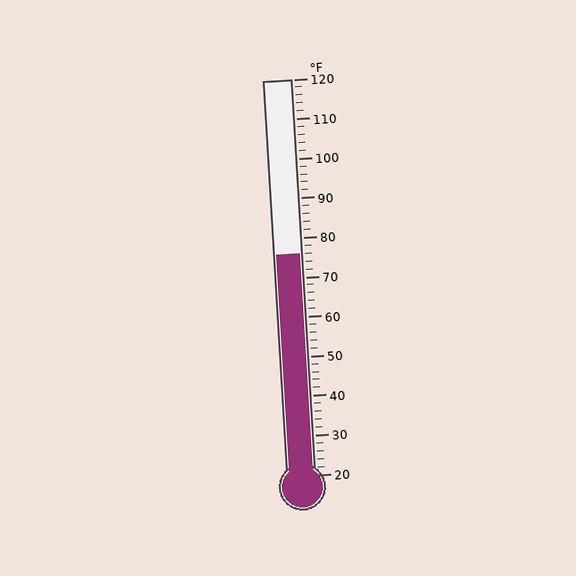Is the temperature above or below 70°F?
The temperature is above 70°F.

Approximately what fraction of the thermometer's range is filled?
The thermometer is filled to approximately 55% of its range.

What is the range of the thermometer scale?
The thermometer scale ranges from 20°F to 120°F.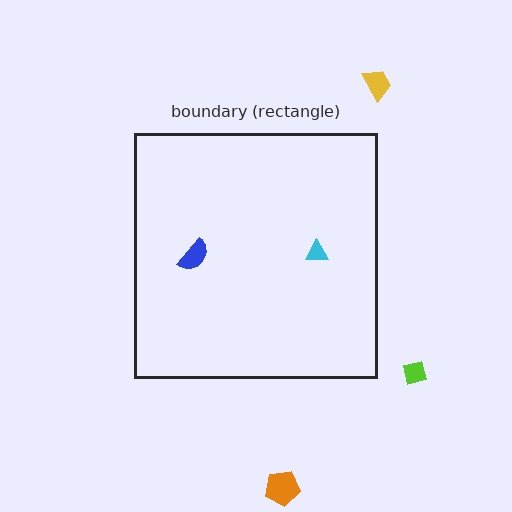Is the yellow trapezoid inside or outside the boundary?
Outside.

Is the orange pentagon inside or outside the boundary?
Outside.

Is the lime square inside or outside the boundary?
Outside.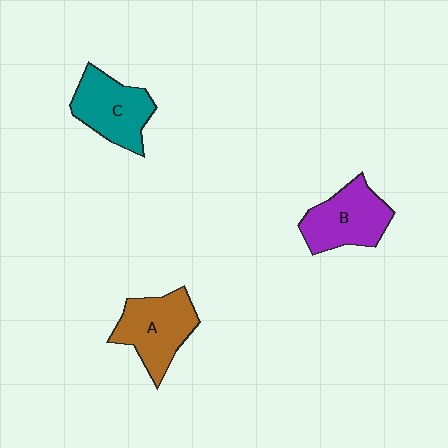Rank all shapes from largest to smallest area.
From largest to smallest: A (brown), B (purple), C (teal).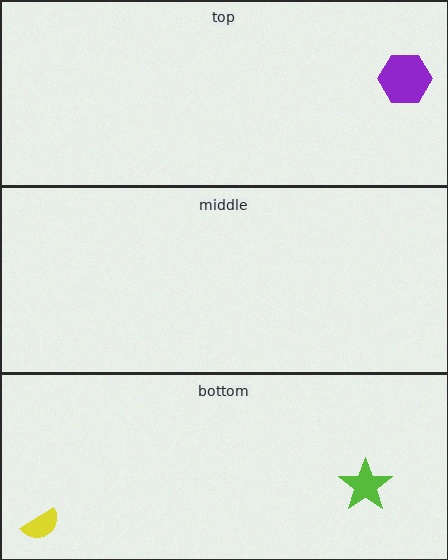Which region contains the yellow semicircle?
The bottom region.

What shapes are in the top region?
The purple hexagon.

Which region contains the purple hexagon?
The top region.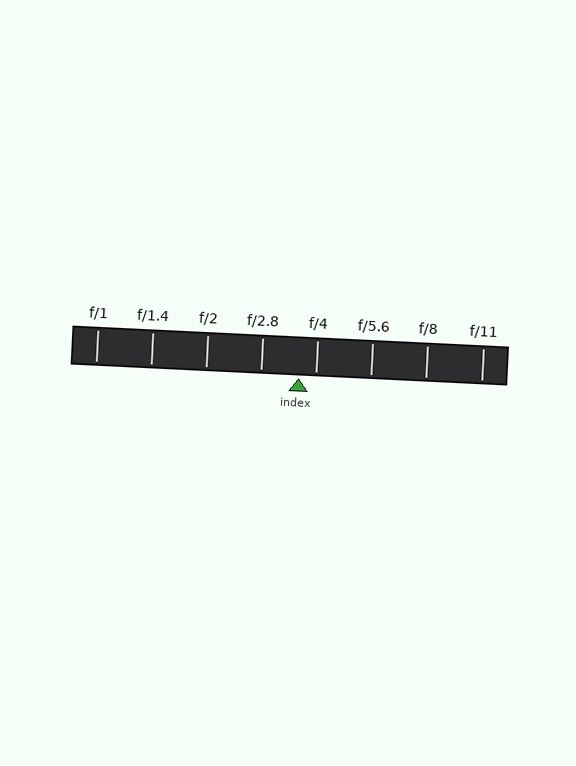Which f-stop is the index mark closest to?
The index mark is closest to f/4.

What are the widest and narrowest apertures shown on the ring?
The widest aperture shown is f/1 and the narrowest is f/11.